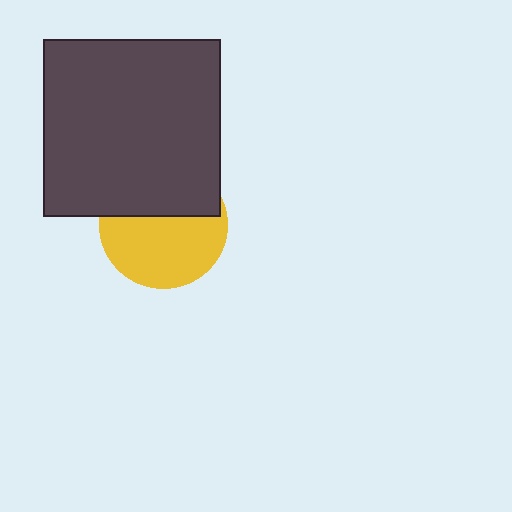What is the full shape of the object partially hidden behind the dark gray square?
The partially hidden object is a yellow circle.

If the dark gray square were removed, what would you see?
You would see the complete yellow circle.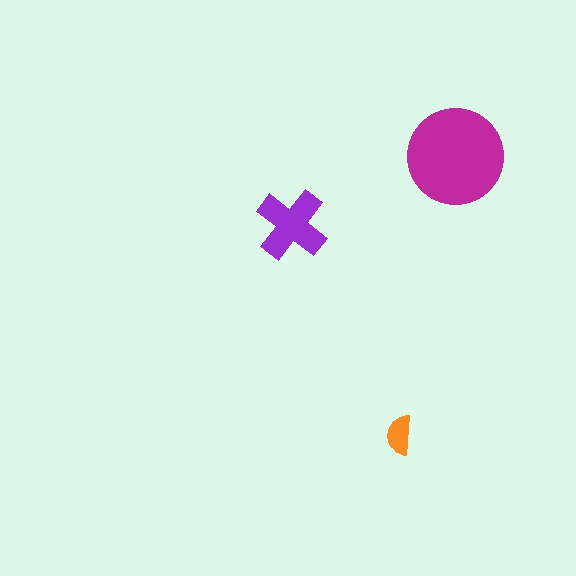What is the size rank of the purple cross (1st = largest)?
2nd.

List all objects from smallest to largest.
The orange semicircle, the purple cross, the magenta circle.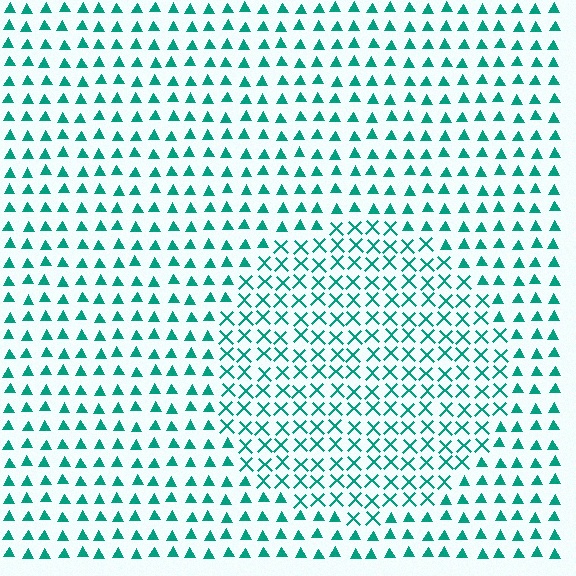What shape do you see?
I see a circle.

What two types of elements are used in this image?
The image uses X marks inside the circle region and triangles outside it.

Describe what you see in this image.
The image is filled with small teal elements arranged in a uniform grid. A circle-shaped region contains X marks, while the surrounding area contains triangles. The boundary is defined purely by the change in element shape.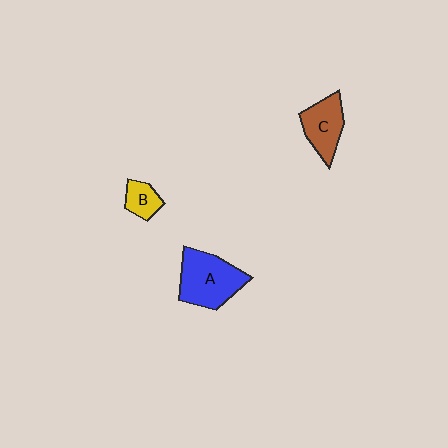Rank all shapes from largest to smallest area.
From largest to smallest: A (blue), C (brown), B (yellow).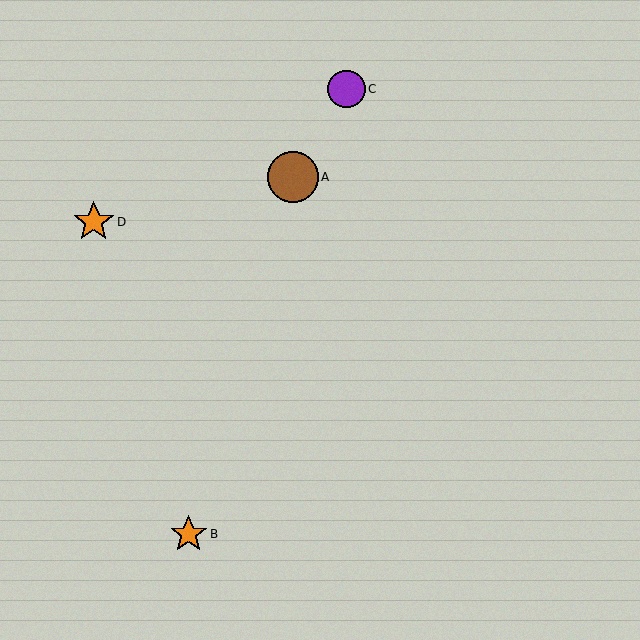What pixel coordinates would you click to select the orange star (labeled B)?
Click at (189, 534) to select the orange star B.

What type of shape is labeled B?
Shape B is an orange star.